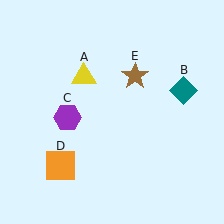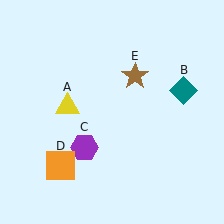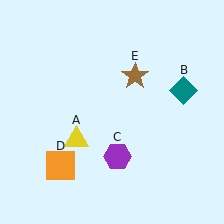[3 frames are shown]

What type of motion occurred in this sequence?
The yellow triangle (object A), purple hexagon (object C) rotated counterclockwise around the center of the scene.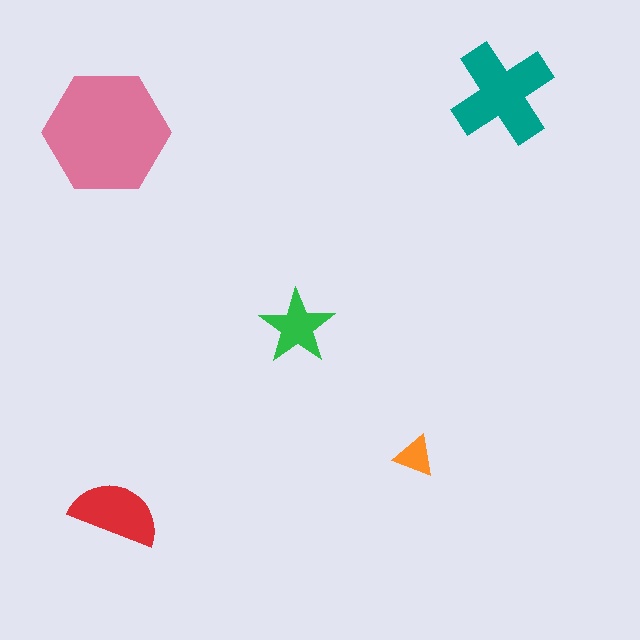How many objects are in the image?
There are 5 objects in the image.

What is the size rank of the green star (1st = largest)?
4th.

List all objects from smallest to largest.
The orange triangle, the green star, the red semicircle, the teal cross, the pink hexagon.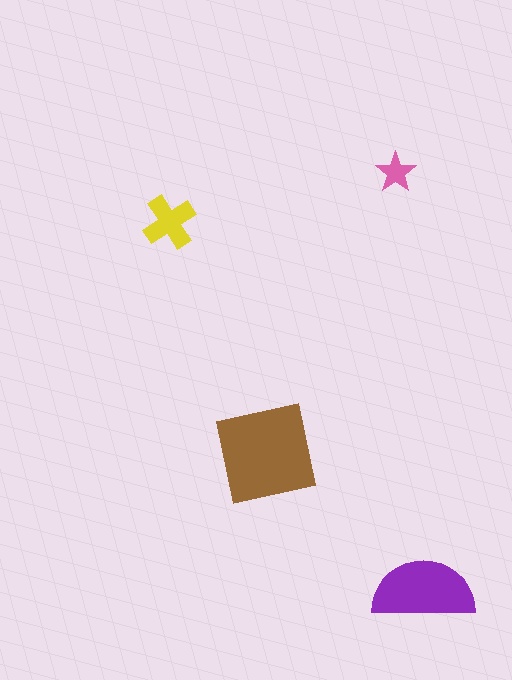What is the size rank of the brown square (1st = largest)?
1st.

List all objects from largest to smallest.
The brown square, the purple semicircle, the yellow cross, the pink star.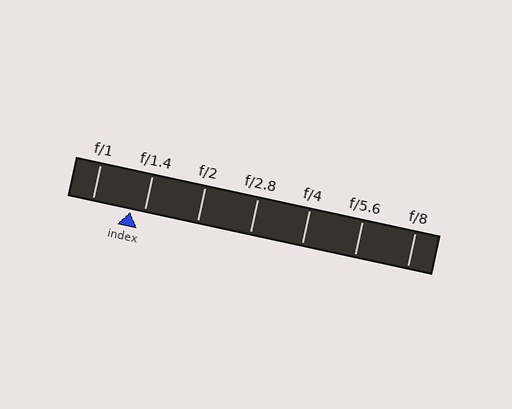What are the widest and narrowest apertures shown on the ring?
The widest aperture shown is f/1 and the narrowest is f/8.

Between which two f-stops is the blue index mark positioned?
The index mark is between f/1 and f/1.4.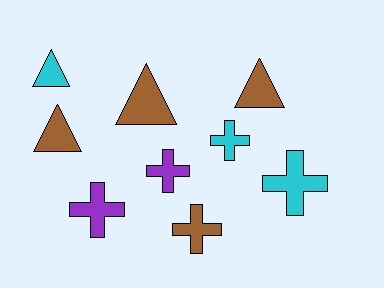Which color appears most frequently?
Brown, with 4 objects.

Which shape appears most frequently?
Cross, with 5 objects.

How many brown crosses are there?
There is 1 brown cross.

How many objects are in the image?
There are 9 objects.